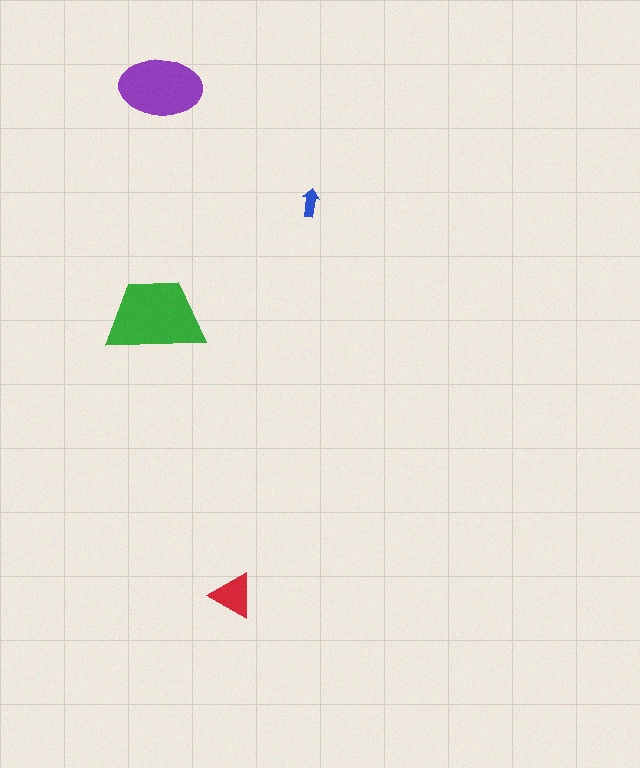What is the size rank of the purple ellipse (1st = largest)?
2nd.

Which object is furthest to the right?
The blue arrow is rightmost.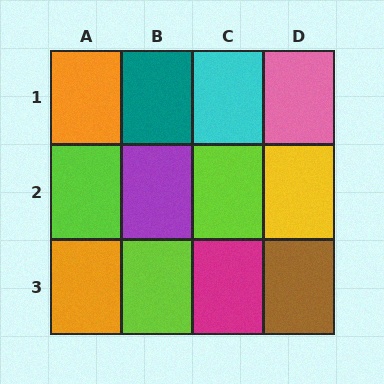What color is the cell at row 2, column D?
Yellow.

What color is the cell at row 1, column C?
Cyan.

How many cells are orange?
2 cells are orange.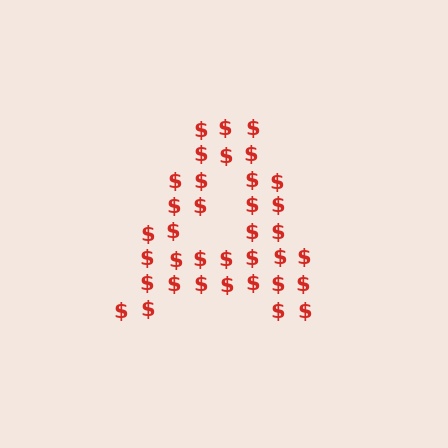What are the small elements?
The small elements are dollar signs.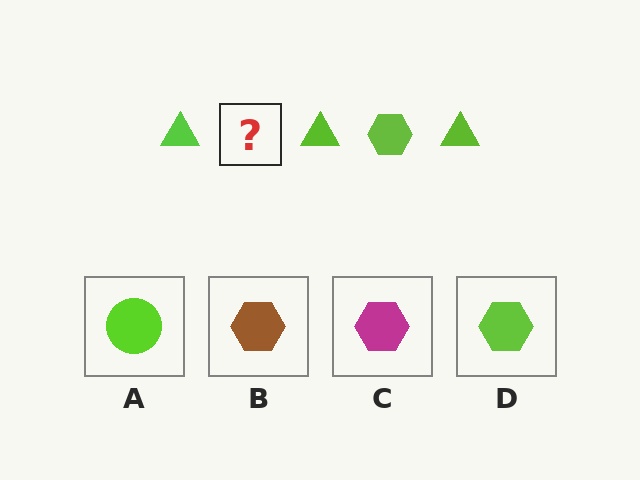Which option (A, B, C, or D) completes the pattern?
D.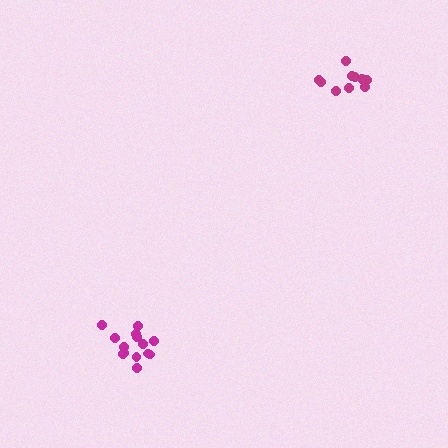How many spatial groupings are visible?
There are 2 spatial groupings.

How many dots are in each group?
Group 1: 14 dots, Group 2: 10 dots (24 total).